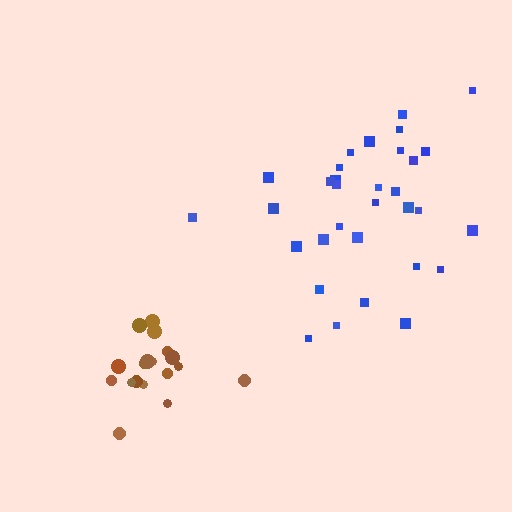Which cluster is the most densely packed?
Brown.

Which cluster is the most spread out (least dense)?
Blue.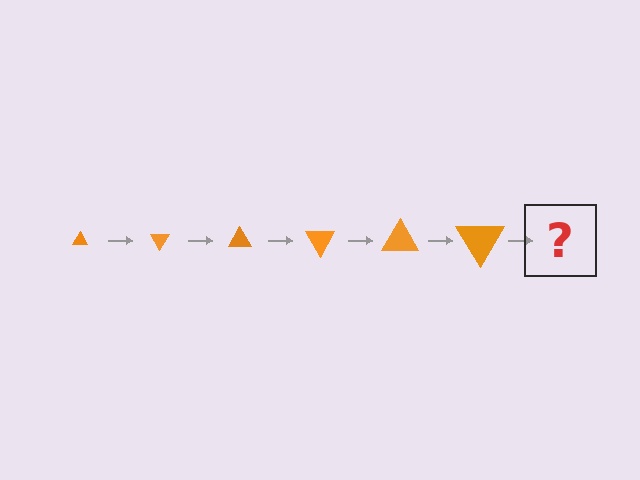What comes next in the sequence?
The next element should be a triangle, larger than the previous one and rotated 360 degrees from the start.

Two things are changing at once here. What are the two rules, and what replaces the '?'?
The two rules are that the triangle grows larger each step and it rotates 60 degrees each step. The '?' should be a triangle, larger than the previous one and rotated 360 degrees from the start.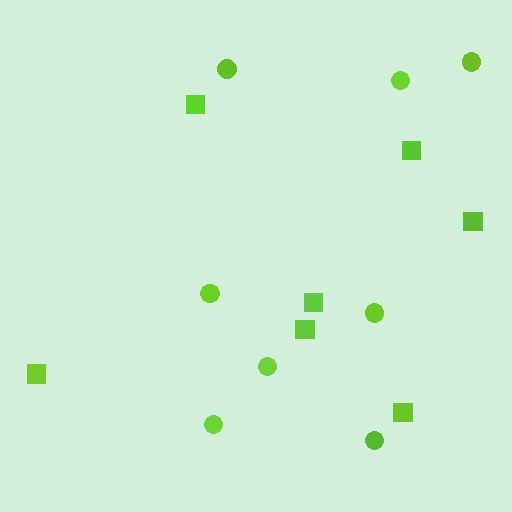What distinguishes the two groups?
There are 2 groups: one group of circles (8) and one group of squares (7).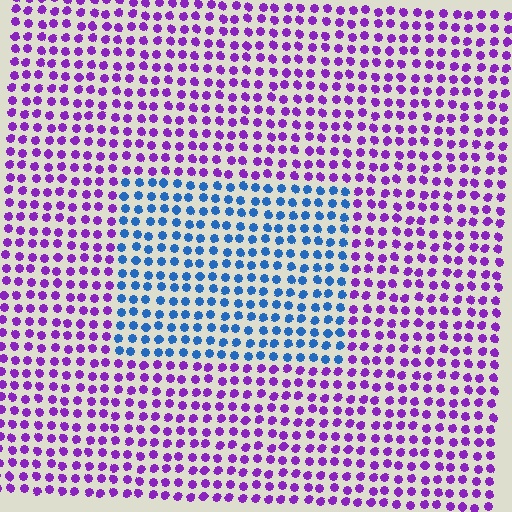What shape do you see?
I see a rectangle.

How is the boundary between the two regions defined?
The boundary is defined purely by a slight shift in hue (about 67 degrees). Spacing, size, and orientation are identical on both sides.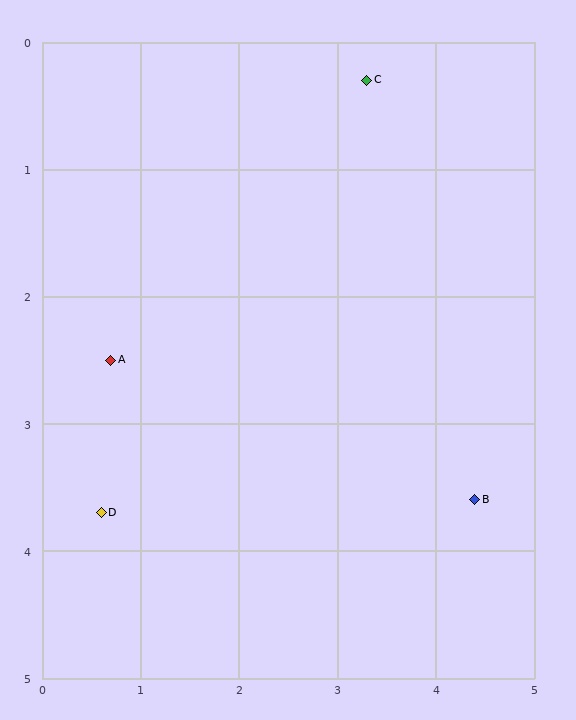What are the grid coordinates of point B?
Point B is at approximately (4.4, 3.6).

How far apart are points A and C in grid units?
Points A and C are about 3.4 grid units apart.